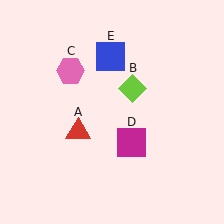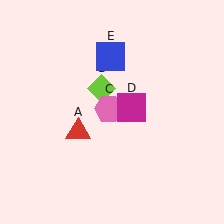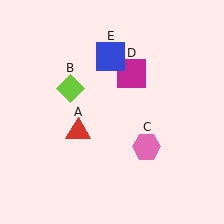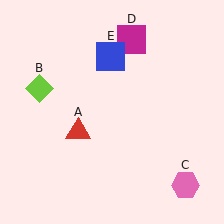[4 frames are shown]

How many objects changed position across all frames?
3 objects changed position: lime diamond (object B), pink hexagon (object C), magenta square (object D).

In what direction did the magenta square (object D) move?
The magenta square (object D) moved up.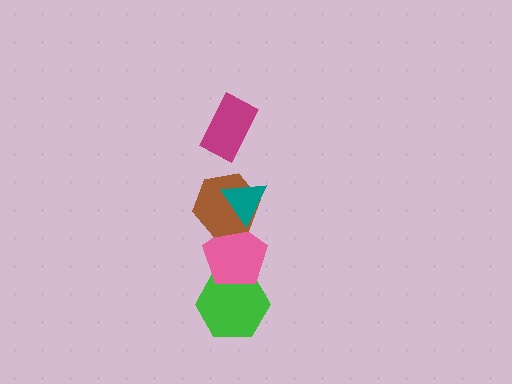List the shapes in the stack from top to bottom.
From top to bottom: the magenta rectangle, the teal triangle, the brown hexagon, the pink pentagon, the green hexagon.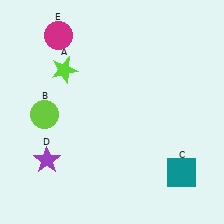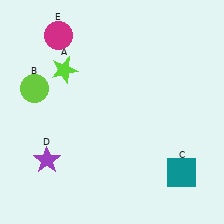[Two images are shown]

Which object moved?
The lime circle (B) moved up.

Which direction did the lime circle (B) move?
The lime circle (B) moved up.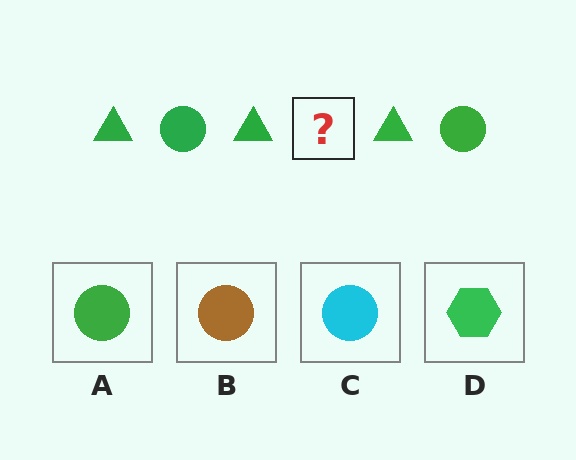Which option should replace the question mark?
Option A.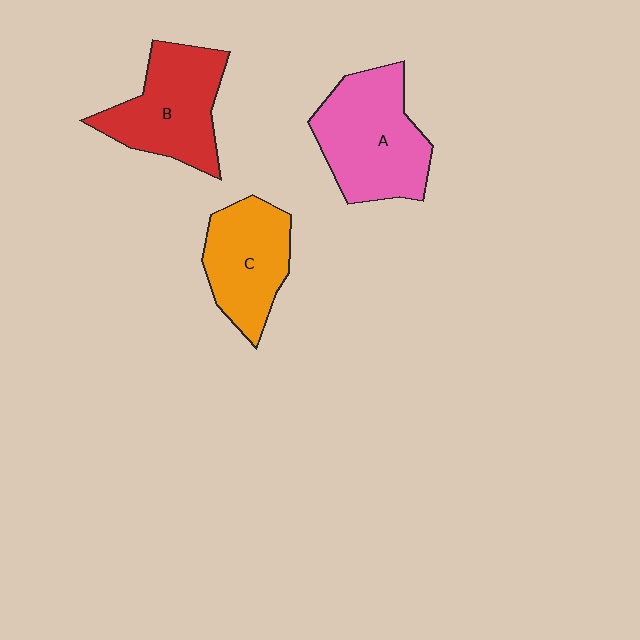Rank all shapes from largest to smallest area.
From largest to smallest: A (pink), B (red), C (orange).